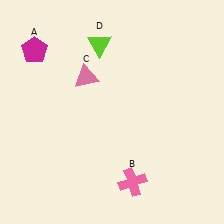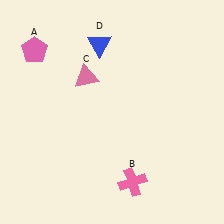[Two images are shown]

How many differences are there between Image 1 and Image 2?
There are 2 differences between the two images.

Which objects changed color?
A changed from magenta to pink. D changed from lime to blue.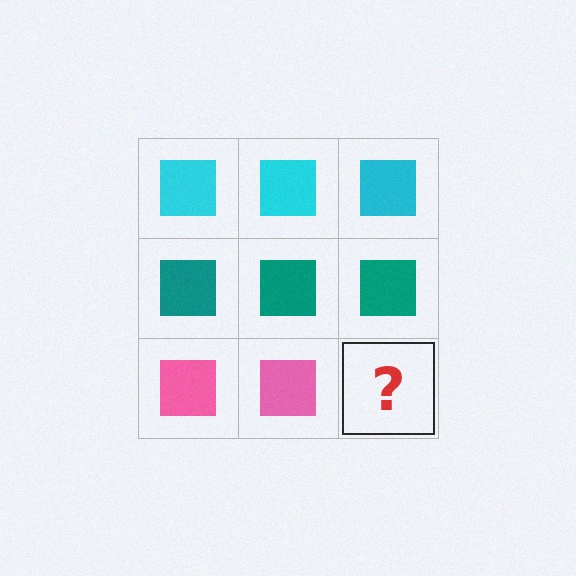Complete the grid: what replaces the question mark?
The question mark should be replaced with a pink square.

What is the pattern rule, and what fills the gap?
The rule is that each row has a consistent color. The gap should be filled with a pink square.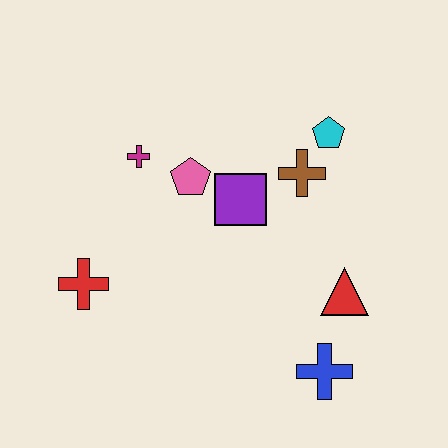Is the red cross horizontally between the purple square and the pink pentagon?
No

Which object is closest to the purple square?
The pink pentagon is closest to the purple square.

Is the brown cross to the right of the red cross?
Yes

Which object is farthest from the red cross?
The cyan pentagon is farthest from the red cross.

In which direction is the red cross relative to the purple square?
The red cross is to the left of the purple square.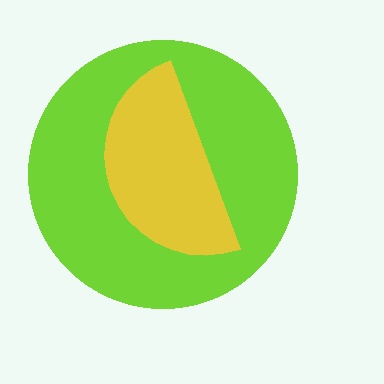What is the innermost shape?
The yellow semicircle.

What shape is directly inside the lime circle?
The yellow semicircle.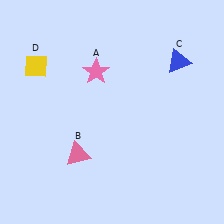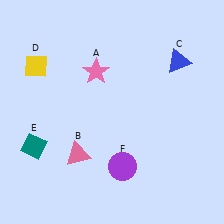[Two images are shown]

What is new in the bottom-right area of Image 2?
A purple circle (F) was added in the bottom-right area of Image 2.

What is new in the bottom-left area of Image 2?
A teal diamond (E) was added in the bottom-left area of Image 2.